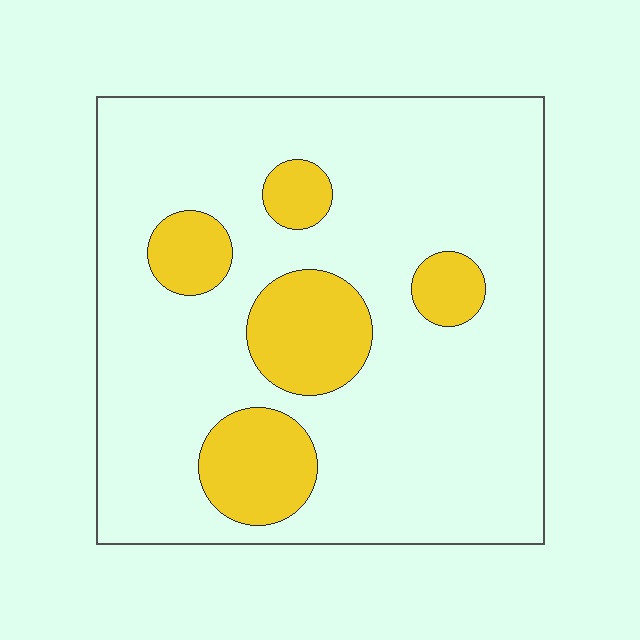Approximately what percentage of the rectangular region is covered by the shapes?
Approximately 20%.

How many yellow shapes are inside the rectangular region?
5.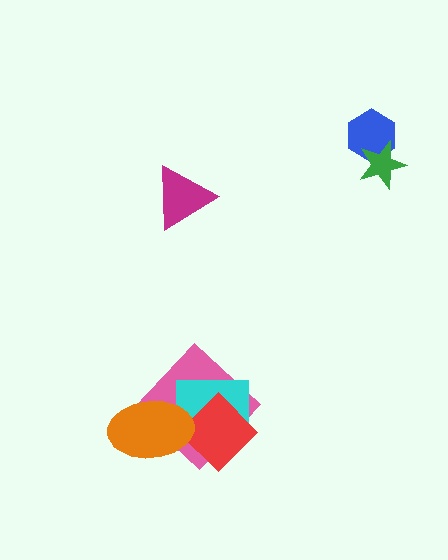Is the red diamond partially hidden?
Yes, it is partially covered by another shape.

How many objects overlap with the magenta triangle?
0 objects overlap with the magenta triangle.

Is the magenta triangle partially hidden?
No, no other shape covers it.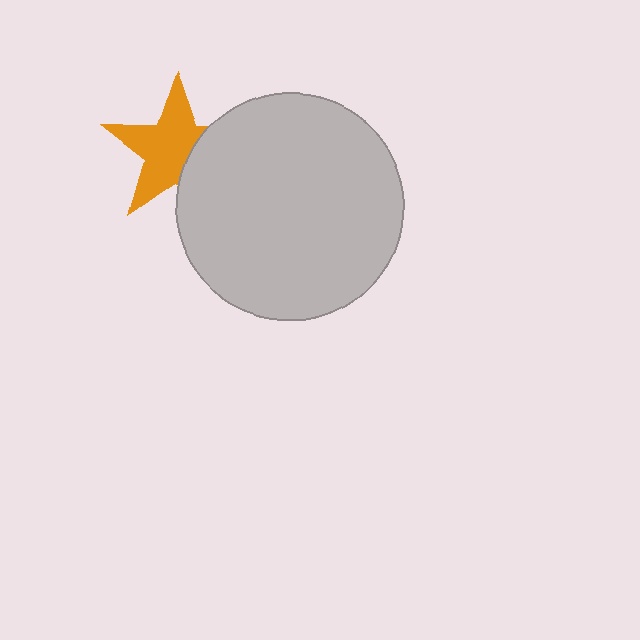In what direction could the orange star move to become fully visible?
The orange star could move left. That would shift it out from behind the light gray circle entirely.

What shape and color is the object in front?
The object in front is a light gray circle.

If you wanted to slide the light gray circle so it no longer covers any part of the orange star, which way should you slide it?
Slide it right — that is the most direct way to separate the two shapes.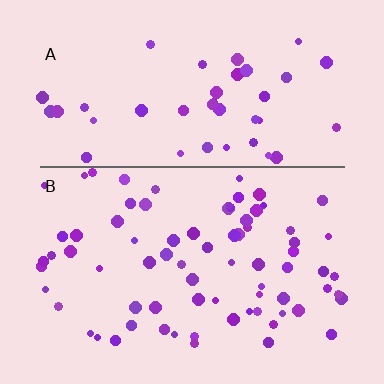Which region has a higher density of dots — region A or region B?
B (the bottom).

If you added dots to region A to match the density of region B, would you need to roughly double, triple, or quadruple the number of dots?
Approximately double.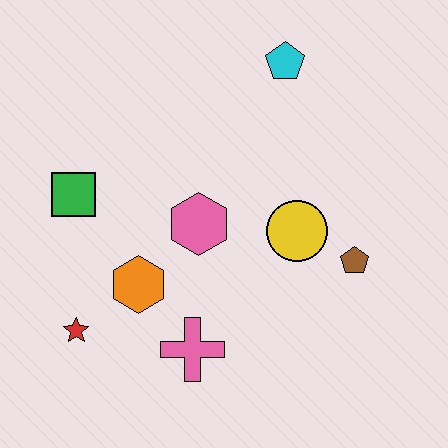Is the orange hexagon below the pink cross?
No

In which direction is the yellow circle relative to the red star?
The yellow circle is to the right of the red star.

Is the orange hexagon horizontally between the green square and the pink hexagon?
Yes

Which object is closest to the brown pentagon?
The yellow circle is closest to the brown pentagon.